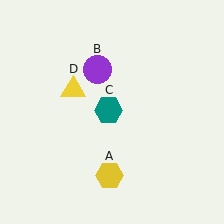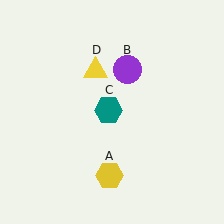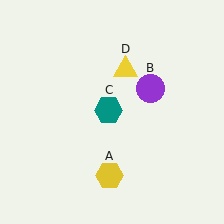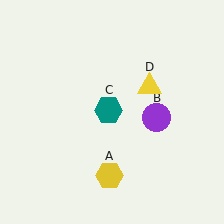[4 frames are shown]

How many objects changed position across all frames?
2 objects changed position: purple circle (object B), yellow triangle (object D).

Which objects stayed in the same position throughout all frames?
Yellow hexagon (object A) and teal hexagon (object C) remained stationary.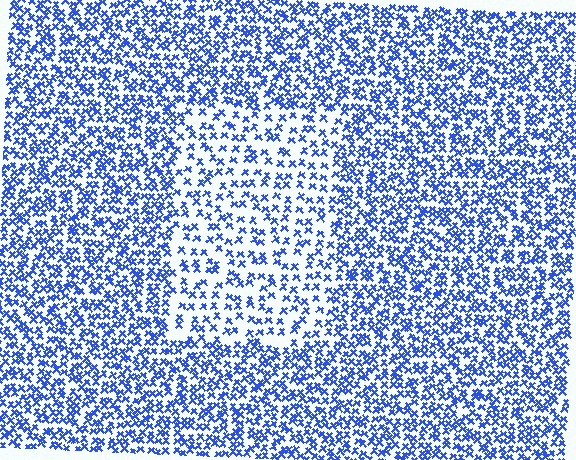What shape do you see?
I see a rectangle.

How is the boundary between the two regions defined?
The boundary is defined by a change in element density (approximately 1.9x ratio). All elements are the same color, size, and shape.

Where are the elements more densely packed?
The elements are more densely packed outside the rectangle boundary.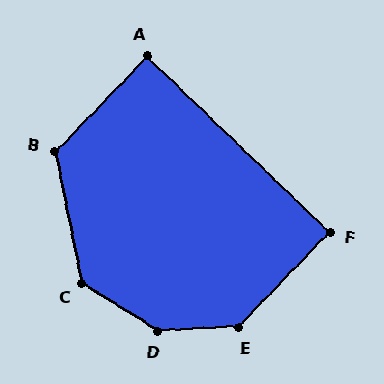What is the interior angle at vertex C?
Approximately 134 degrees (obtuse).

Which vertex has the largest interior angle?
D, at approximately 145 degrees.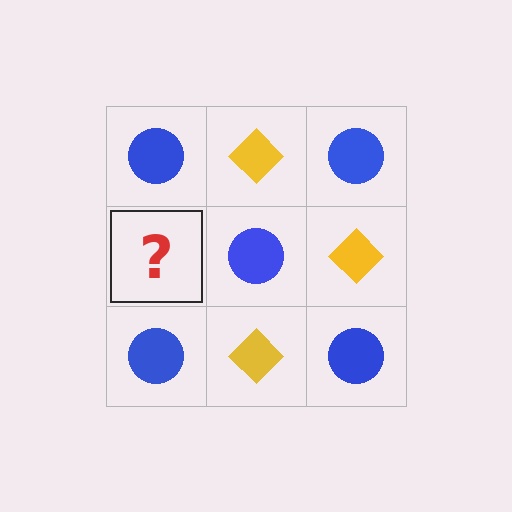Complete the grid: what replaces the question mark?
The question mark should be replaced with a yellow diamond.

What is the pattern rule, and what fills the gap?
The rule is that it alternates blue circle and yellow diamond in a checkerboard pattern. The gap should be filled with a yellow diamond.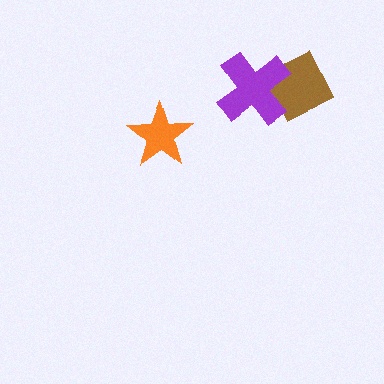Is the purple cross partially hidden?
No, no other shape covers it.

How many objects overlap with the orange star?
0 objects overlap with the orange star.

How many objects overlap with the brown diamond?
1 object overlaps with the brown diamond.